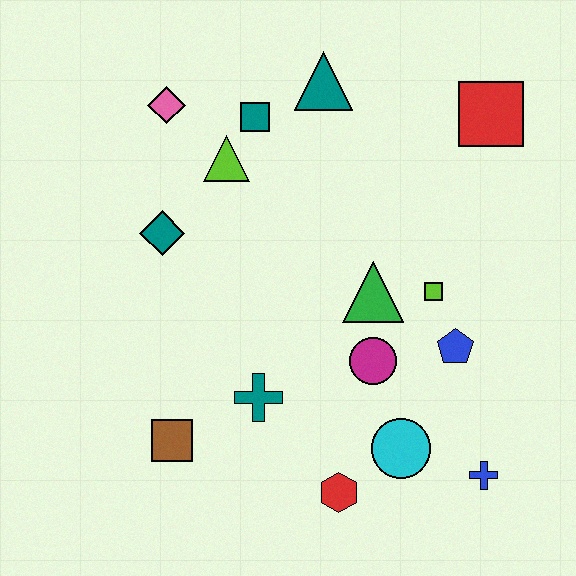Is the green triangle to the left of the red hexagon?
No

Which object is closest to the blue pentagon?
The lime square is closest to the blue pentagon.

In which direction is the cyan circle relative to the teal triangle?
The cyan circle is below the teal triangle.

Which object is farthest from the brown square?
The red square is farthest from the brown square.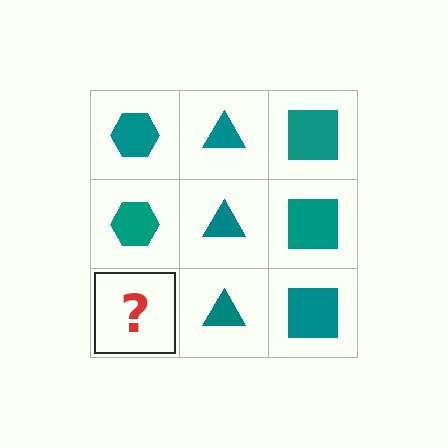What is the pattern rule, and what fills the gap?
The rule is that each column has a consistent shape. The gap should be filled with a teal hexagon.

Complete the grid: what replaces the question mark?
The question mark should be replaced with a teal hexagon.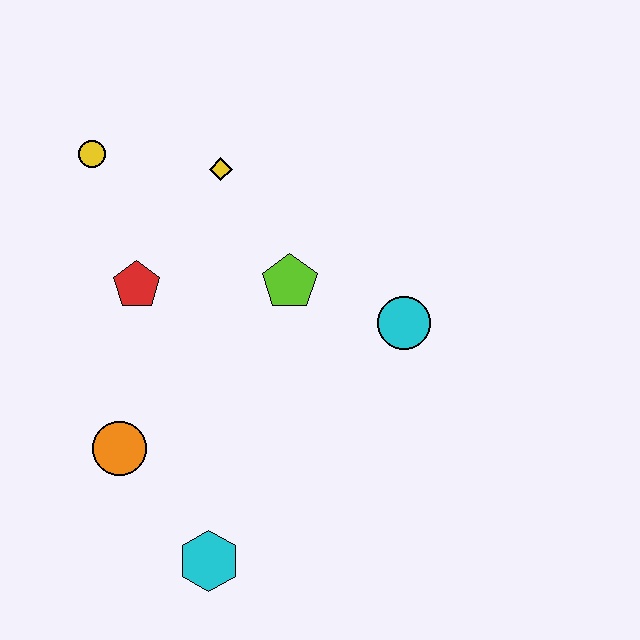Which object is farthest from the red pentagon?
The cyan hexagon is farthest from the red pentagon.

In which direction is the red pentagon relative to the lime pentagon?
The red pentagon is to the left of the lime pentagon.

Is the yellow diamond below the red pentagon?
No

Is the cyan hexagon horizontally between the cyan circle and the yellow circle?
Yes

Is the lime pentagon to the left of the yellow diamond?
No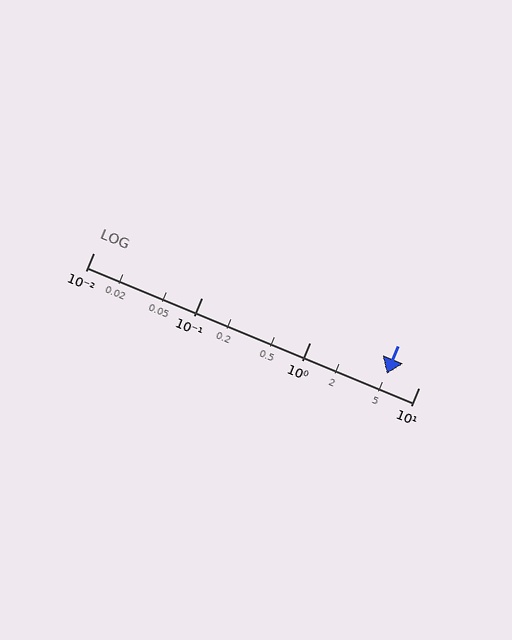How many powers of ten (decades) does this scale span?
The scale spans 3 decades, from 0.01 to 10.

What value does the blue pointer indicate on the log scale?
The pointer indicates approximately 5.1.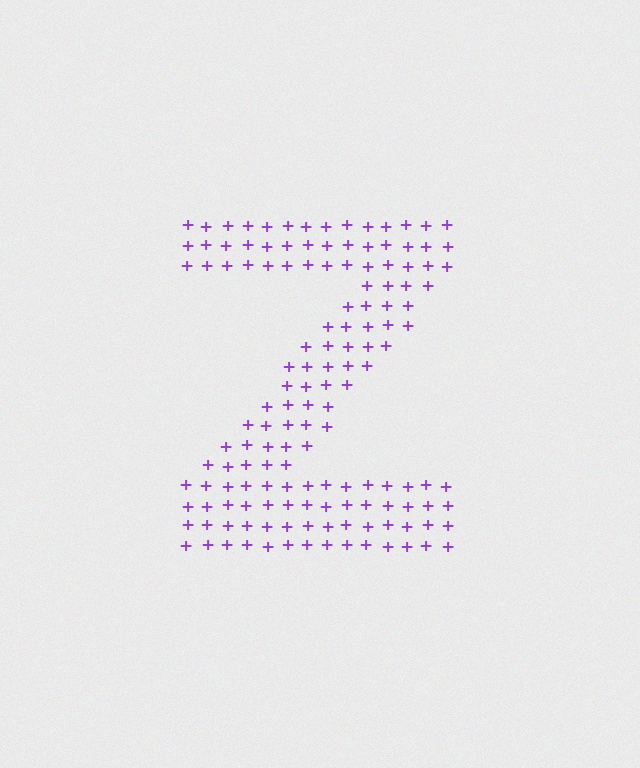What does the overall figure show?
The overall figure shows the letter Z.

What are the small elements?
The small elements are plus signs.